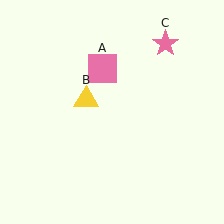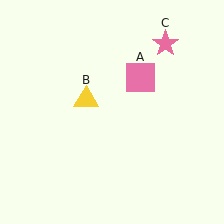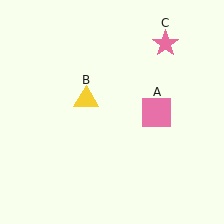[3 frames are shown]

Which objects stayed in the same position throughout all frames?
Yellow triangle (object B) and pink star (object C) remained stationary.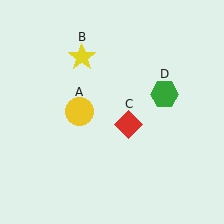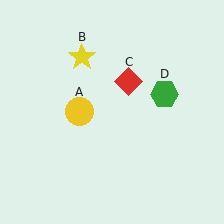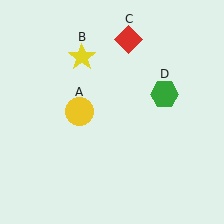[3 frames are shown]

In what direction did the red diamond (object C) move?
The red diamond (object C) moved up.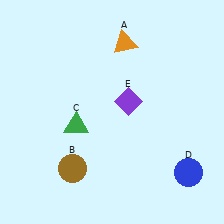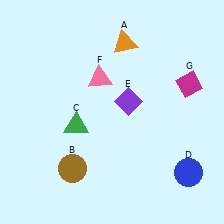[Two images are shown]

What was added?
A pink triangle (F), a magenta diamond (G) were added in Image 2.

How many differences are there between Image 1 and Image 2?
There are 2 differences between the two images.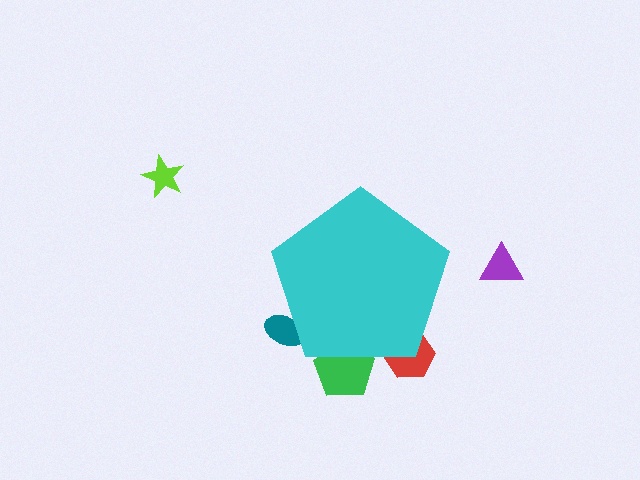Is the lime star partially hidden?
No, the lime star is fully visible.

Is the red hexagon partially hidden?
Yes, the red hexagon is partially hidden behind the cyan pentagon.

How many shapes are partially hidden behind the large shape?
3 shapes are partially hidden.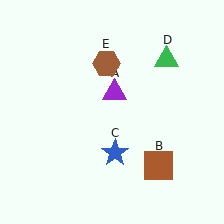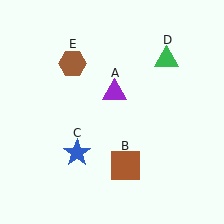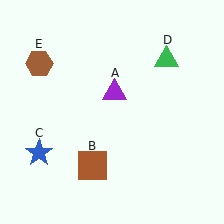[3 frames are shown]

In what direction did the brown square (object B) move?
The brown square (object B) moved left.